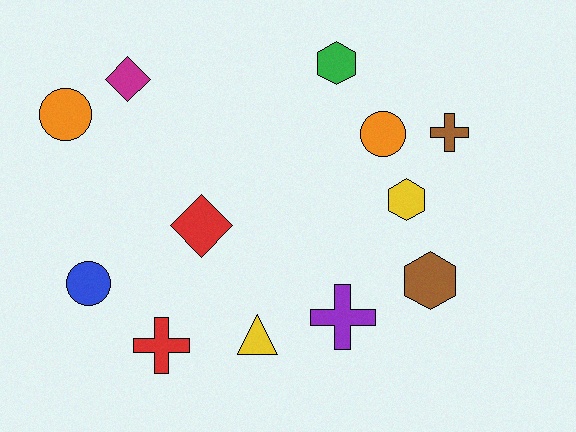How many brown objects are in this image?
There are 2 brown objects.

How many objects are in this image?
There are 12 objects.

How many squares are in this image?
There are no squares.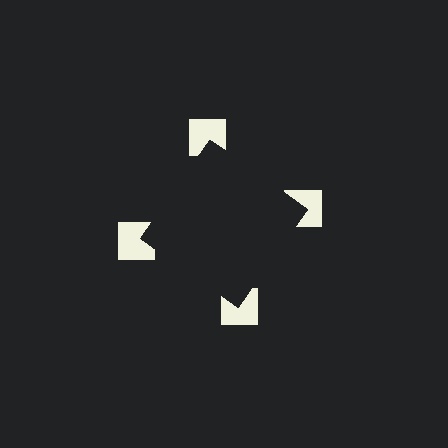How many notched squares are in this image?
There are 4 — one at each vertex of the illusory square.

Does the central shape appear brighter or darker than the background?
It typically appears slightly darker than the background, even though no actual brightness change is drawn.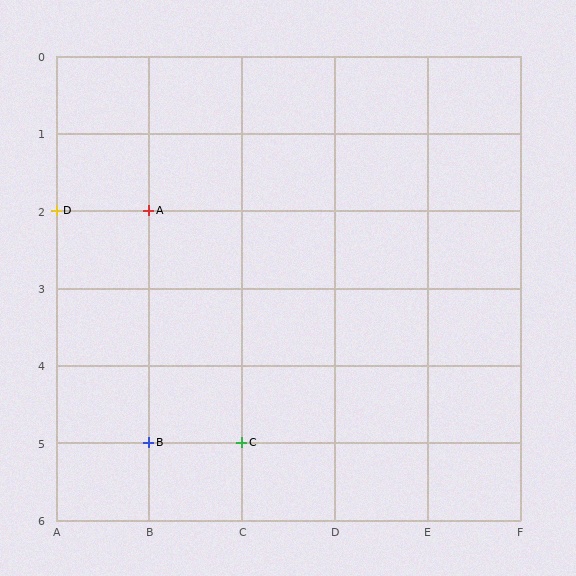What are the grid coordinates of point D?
Point D is at grid coordinates (A, 2).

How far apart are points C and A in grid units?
Points C and A are 1 column and 3 rows apart (about 3.2 grid units diagonally).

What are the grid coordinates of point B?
Point B is at grid coordinates (B, 5).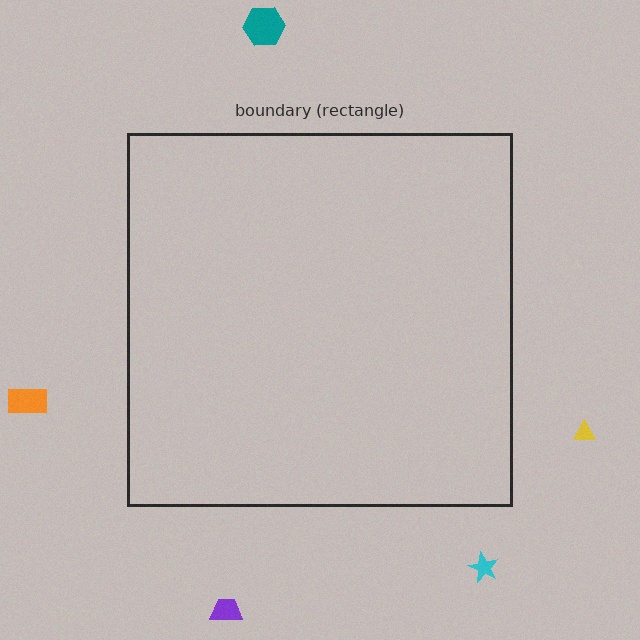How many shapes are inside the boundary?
0 inside, 5 outside.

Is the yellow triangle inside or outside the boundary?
Outside.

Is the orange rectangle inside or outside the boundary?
Outside.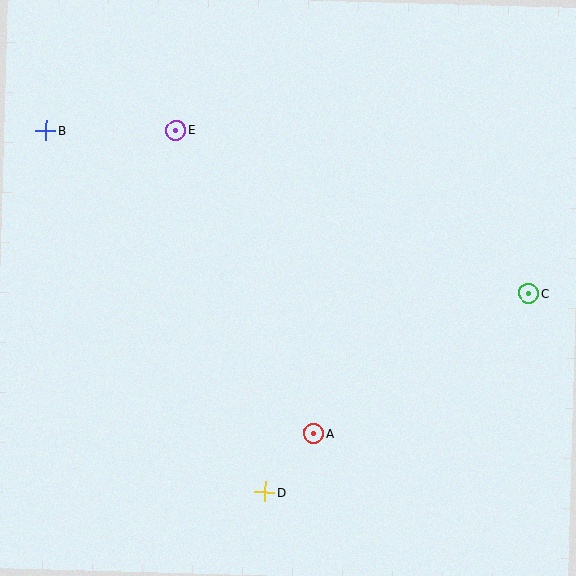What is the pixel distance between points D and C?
The distance between D and C is 330 pixels.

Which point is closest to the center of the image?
Point A at (314, 433) is closest to the center.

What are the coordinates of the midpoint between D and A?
The midpoint between D and A is at (289, 463).